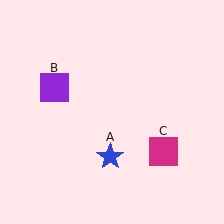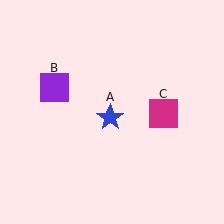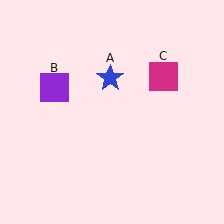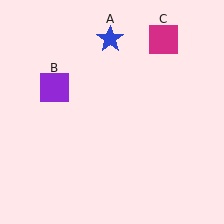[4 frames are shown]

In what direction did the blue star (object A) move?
The blue star (object A) moved up.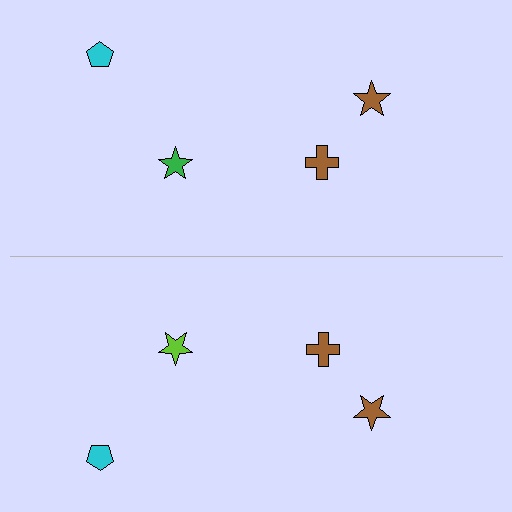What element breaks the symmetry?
The lime star on the bottom side breaks the symmetry — its mirror counterpart is green.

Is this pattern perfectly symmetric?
No, the pattern is not perfectly symmetric. The lime star on the bottom side breaks the symmetry — its mirror counterpart is green.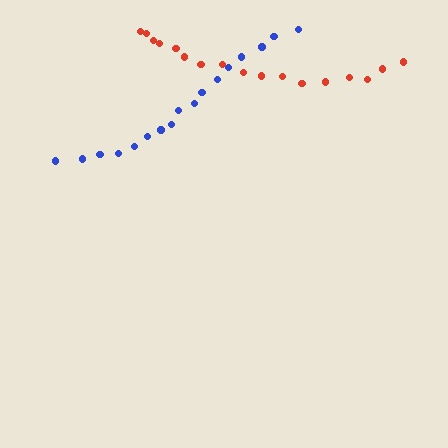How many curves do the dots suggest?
There are 2 distinct paths.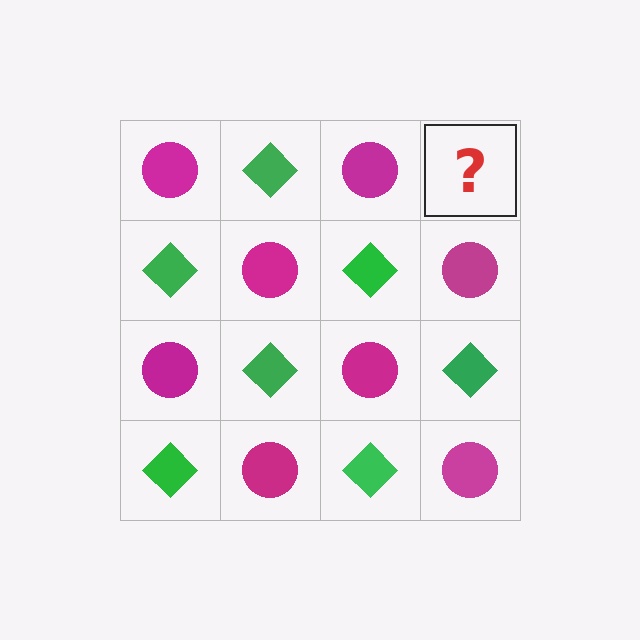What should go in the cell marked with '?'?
The missing cell should contain a green diamond.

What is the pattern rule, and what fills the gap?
The rule is that it alternates magenta circle and green diamond in a checkerboard pattern. The gap should be filled with a green diamond.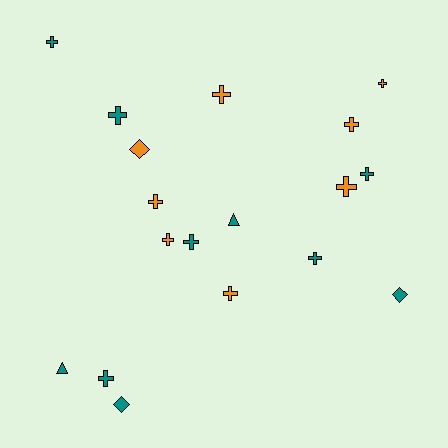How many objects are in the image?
There are 18 objects.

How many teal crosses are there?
There are 6 teal crosses.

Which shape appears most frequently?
Cross, with 13 objects.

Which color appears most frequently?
Teal, with 10 objects.